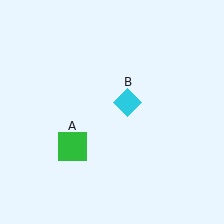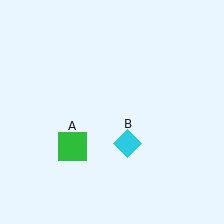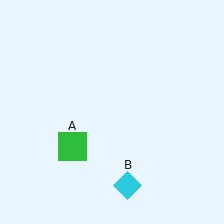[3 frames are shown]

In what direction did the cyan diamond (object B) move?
The cyan diamond (object B) moved down.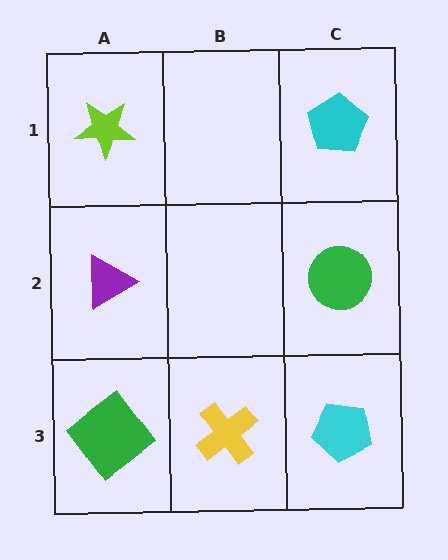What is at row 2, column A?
A purple triangle.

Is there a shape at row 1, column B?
No, that cell is empty.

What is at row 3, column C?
A cyan pentagon.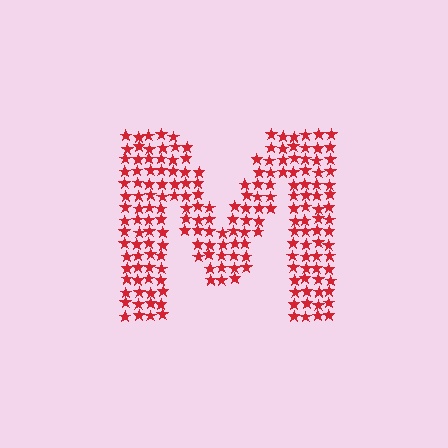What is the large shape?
The large shape is the letter M.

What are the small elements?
The small elements are stars.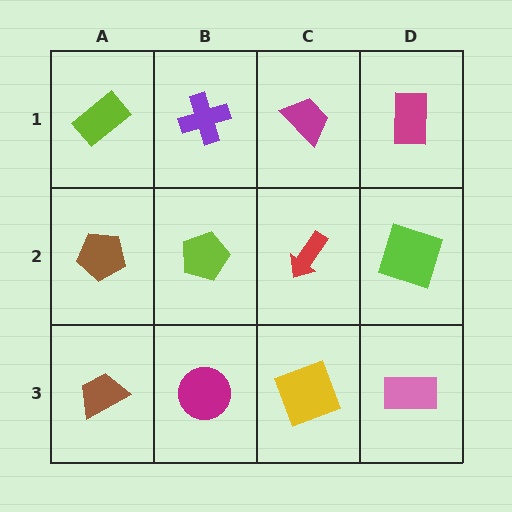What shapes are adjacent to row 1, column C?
A red arrow (row 2, column C), a purple cross (row 1, column B), a magenta rectangle (row 1, column D).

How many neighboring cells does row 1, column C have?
3.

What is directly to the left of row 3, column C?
A magenta circle.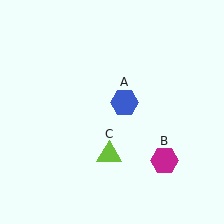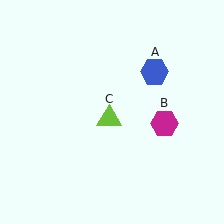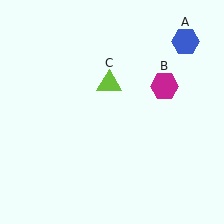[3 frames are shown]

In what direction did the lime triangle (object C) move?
The lime triangle (object C) moved up.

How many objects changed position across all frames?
3 objects changed position: blue hexagon (object A), magenta hexagon (object B), lime triangle (object C).